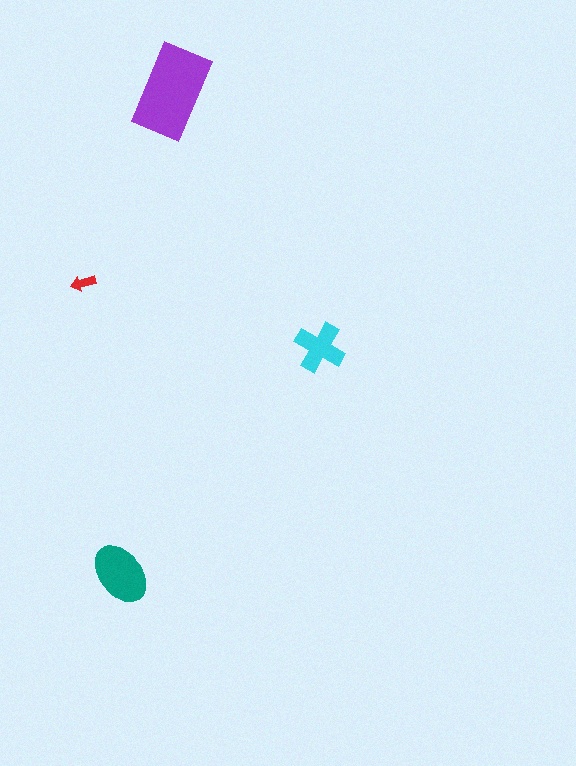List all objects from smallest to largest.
The red arrow, the cyan cross, the teal ellipse, the purple rectangle.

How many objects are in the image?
There are 4 objects in the image.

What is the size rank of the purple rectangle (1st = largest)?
1st.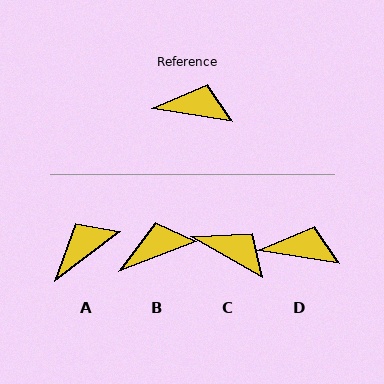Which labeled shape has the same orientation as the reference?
D.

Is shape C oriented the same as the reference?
No, it is off by about 21 degrees.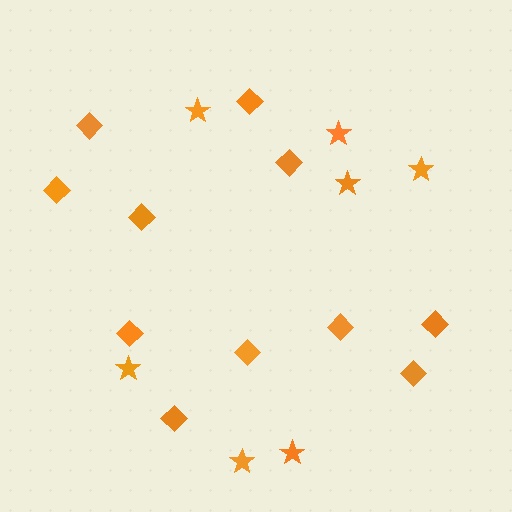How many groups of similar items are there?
There are 2 groups: one group of diamonds (11) and one group of stars (7).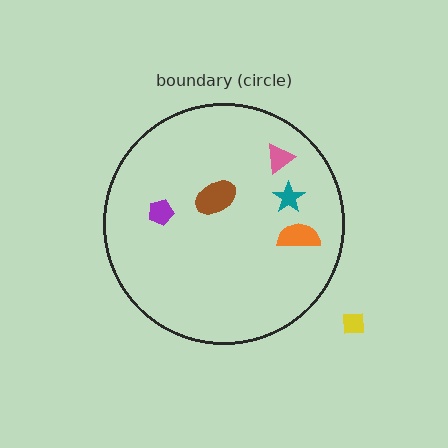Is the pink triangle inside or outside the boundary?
Inside.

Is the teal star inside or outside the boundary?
Inside.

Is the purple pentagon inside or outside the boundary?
Inside.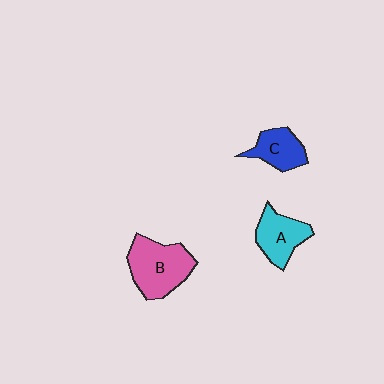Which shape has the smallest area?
Shape C (blue).